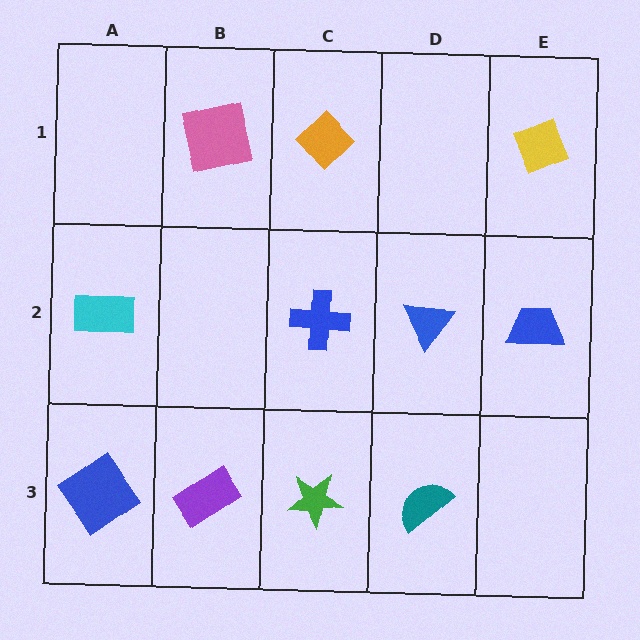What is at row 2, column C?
A blue cross.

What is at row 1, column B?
A pink square.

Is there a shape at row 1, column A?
No, that cell is empty.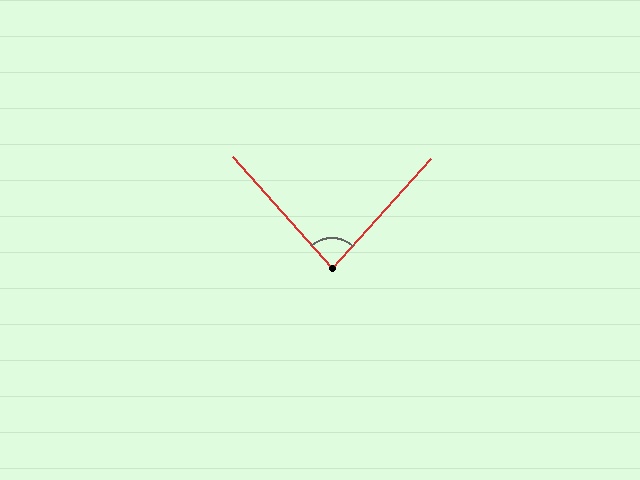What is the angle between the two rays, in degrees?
Approximately 84 degrees.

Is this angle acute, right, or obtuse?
It is acute.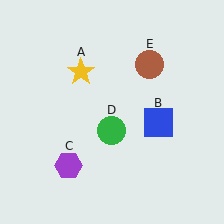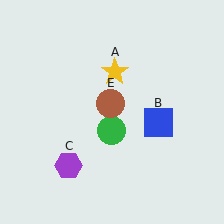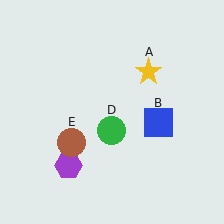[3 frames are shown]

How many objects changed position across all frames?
2 objects changed position: yellow star (object A), brown circle (object E).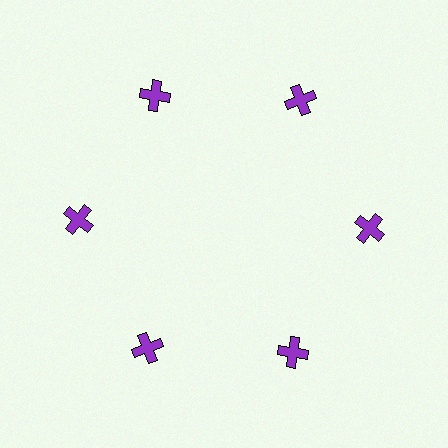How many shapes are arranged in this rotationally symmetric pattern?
There are 6 shapes, arranged in 6 groups of 1.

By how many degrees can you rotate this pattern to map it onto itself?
The pattern maps onto itself every 60 degrees of rotation.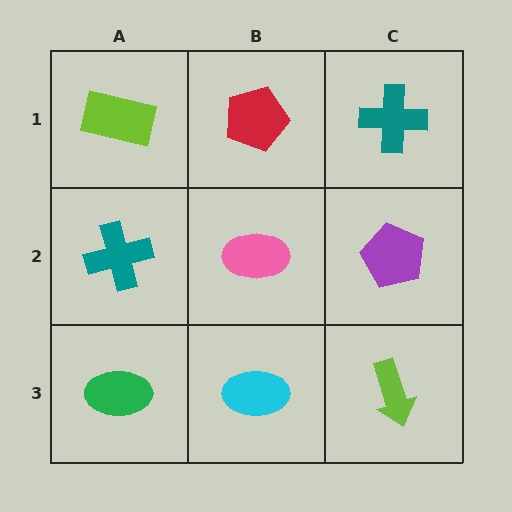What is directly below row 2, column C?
A lime arrow.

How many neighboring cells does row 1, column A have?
2.